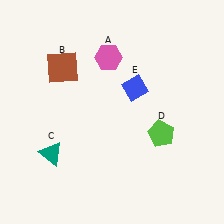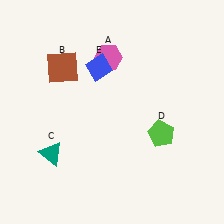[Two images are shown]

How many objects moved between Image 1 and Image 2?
1 object moved between the two images.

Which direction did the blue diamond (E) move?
The blue diamond (E) moved left.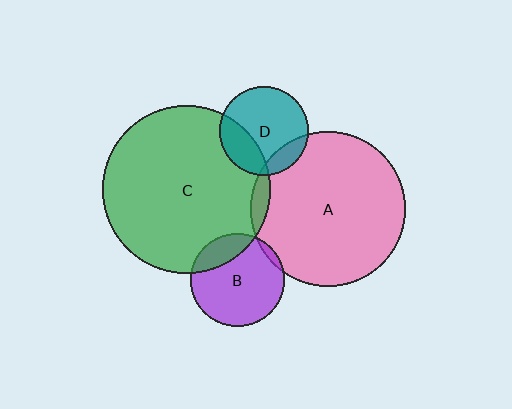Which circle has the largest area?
Circle C (green).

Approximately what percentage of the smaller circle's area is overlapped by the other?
Approximately 25%.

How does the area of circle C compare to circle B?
Approximately 3.2 times.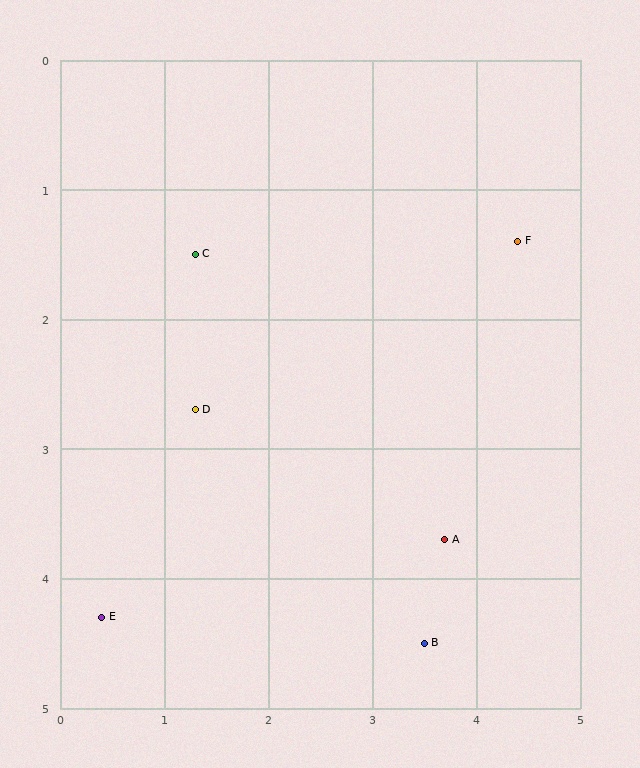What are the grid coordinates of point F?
Point F is at approximately (4.4, 1.4).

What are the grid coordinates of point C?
Point C is at approximately (1.3, 1.5).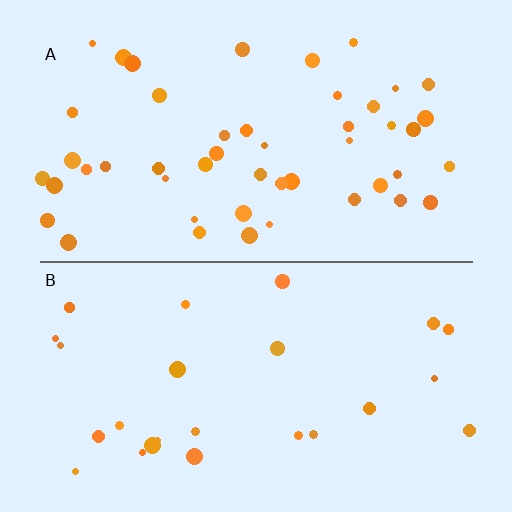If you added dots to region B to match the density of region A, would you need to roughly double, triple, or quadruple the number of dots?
Approximately double.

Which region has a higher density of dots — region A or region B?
A (the top).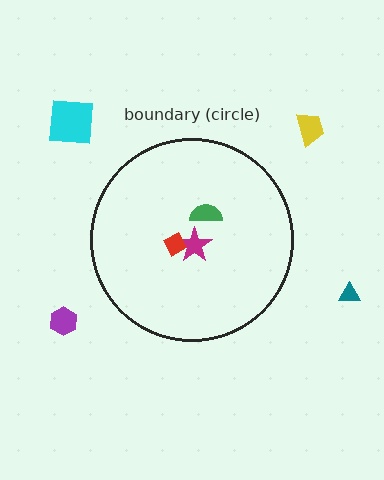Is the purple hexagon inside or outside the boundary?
Outside.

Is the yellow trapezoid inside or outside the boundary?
Outside.